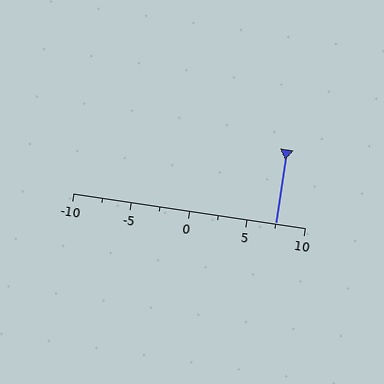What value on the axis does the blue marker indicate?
The marker indicates approximately 7.5.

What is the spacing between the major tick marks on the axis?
The major ticks are spaced 5 apart.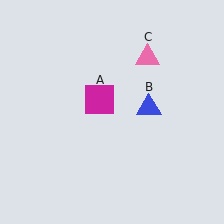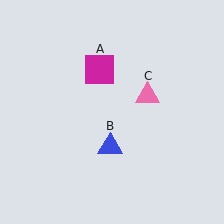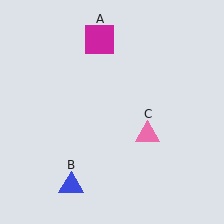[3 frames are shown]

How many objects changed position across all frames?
3 objects changed position: magenta square (object A), blue triangle (object B), pink triangle (object C).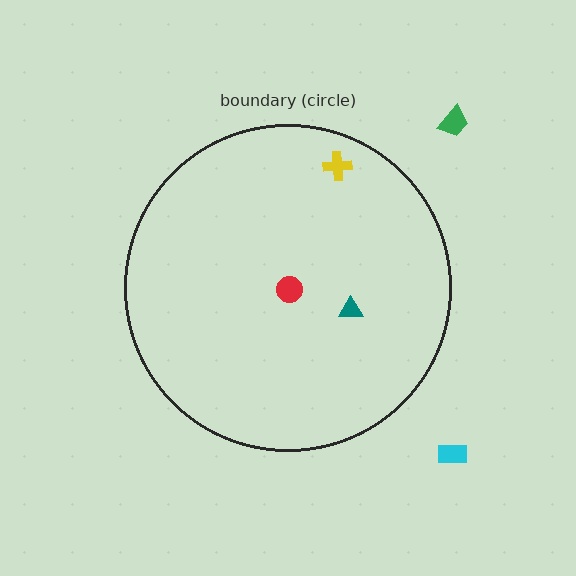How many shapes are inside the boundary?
3 inside, 2 outside.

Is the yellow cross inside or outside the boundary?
Inside.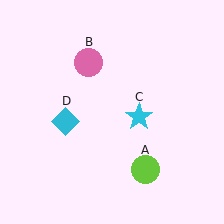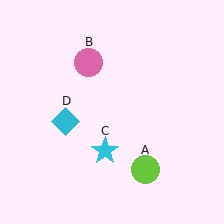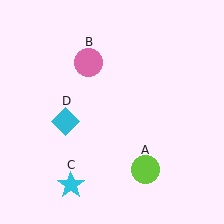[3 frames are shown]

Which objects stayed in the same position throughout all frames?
Lime circle (object A) and pink circle (object B) and cyan diamond (object D) remained stationary.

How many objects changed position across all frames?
1 object changed position: cyan star (object C).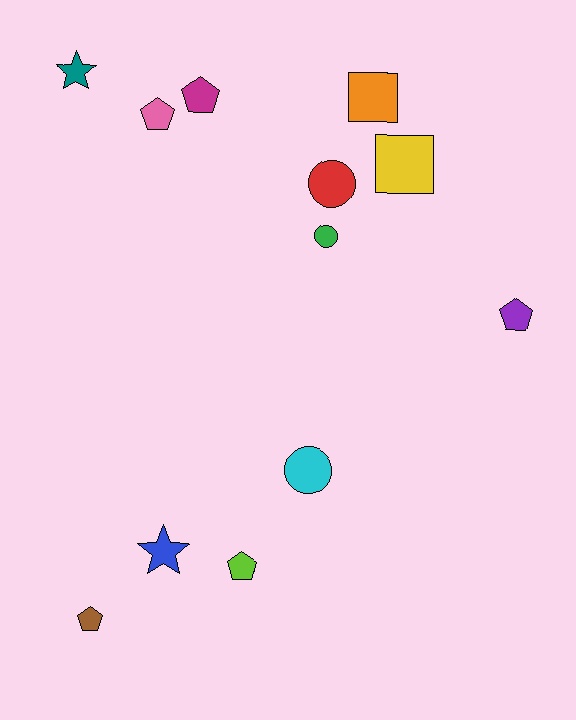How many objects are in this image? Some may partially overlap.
There are 12 objects.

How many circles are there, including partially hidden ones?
There are 3 circles.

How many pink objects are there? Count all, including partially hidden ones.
There is 1 pink object.